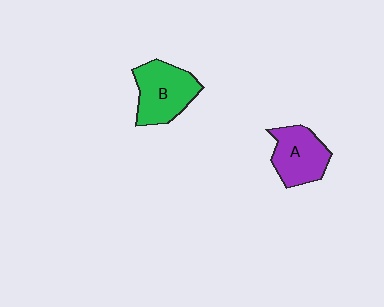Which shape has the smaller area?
Shape A (purple).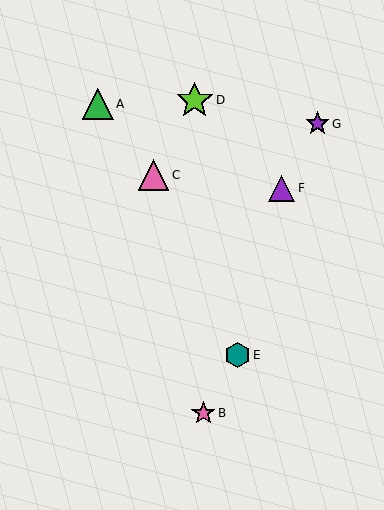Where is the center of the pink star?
The center of the pink star is at (203, 413).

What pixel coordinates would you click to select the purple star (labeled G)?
Click at (318, 124) to select the purple star G.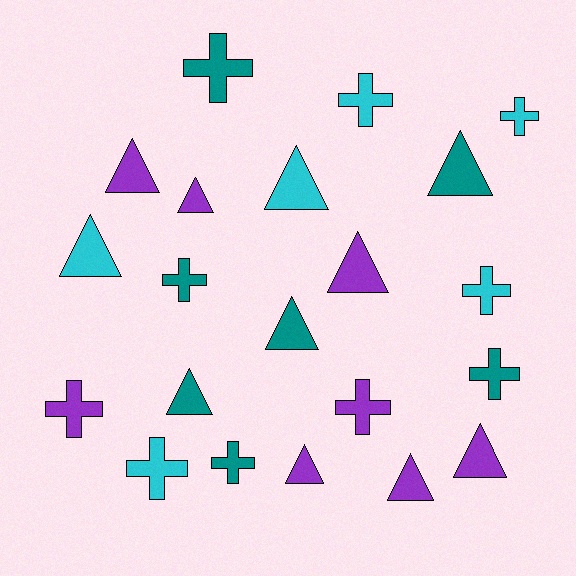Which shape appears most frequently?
Triangle, with 11 objects.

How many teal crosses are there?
There are 4 teal crosses.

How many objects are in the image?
There are 21 objects.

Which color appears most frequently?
Purple, with 8 objects.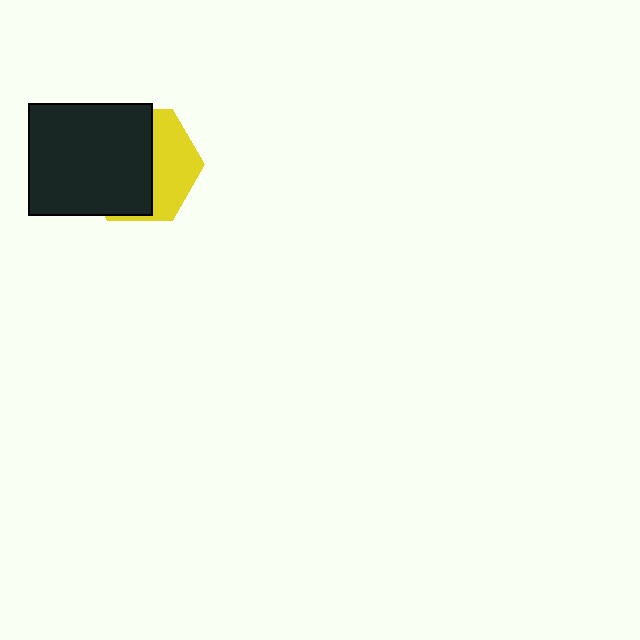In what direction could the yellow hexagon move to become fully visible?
The yellow hexagon could move right. That would shift it out from behind the black rectangle entirely.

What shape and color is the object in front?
The object in front is a black rectangle.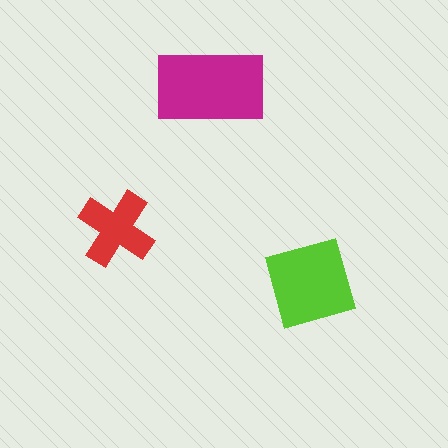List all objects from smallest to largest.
The red cross, the lime square, the magenta rectangle.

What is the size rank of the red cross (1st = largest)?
3rd.